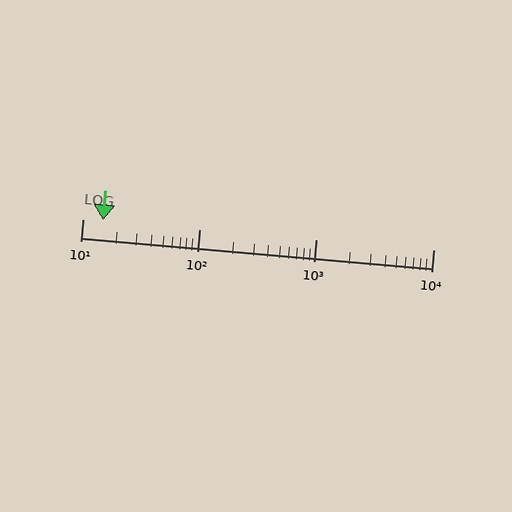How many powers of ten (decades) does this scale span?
The scale spans 3 decades, from 10 to 10000.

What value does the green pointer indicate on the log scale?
The pointer indicates approximately 15.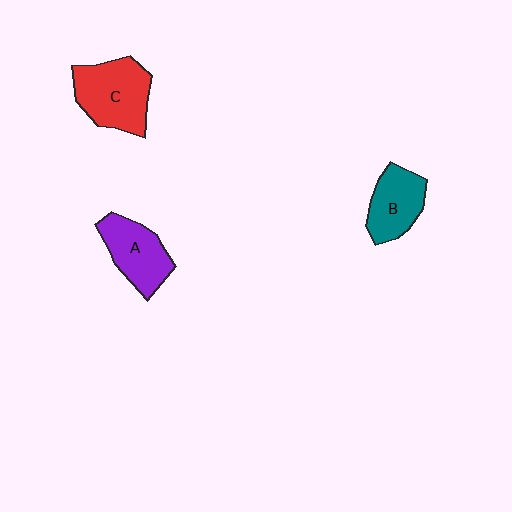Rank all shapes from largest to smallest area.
From largest to smallest: C (red), A (purple), B (teal).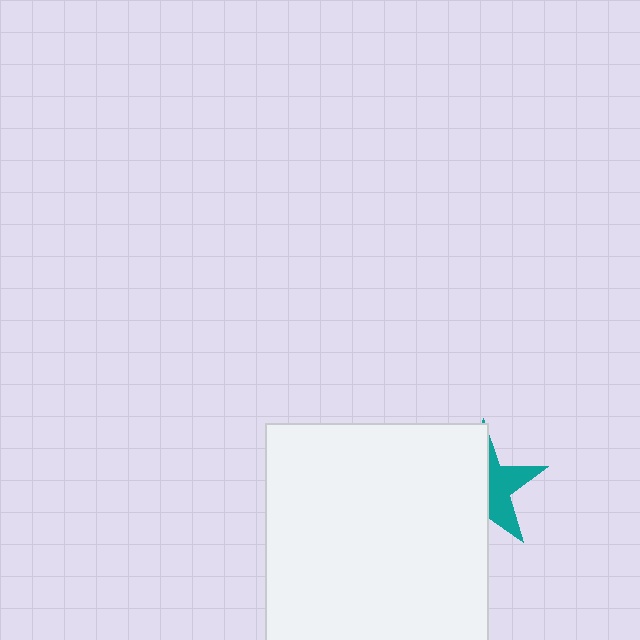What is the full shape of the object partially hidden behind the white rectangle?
The partially hidden object is a teal star.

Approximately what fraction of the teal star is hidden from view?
Roughly 59% of the teal star is hidden behind the white rectangle.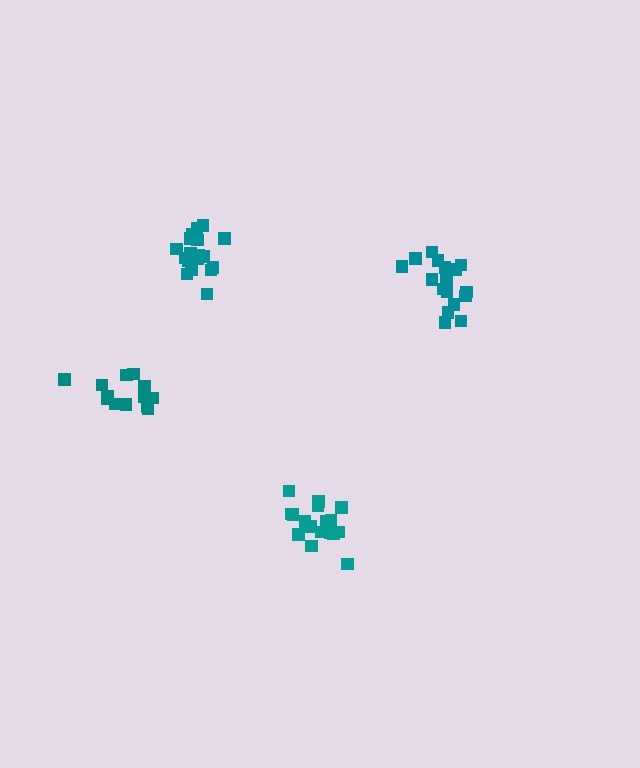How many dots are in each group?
Group 1: 19 dots, Group 2: 18 dots, Group 3: 13 dots, Group 4: 18 dots (68 total).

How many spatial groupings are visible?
There are 4 spatial groupings.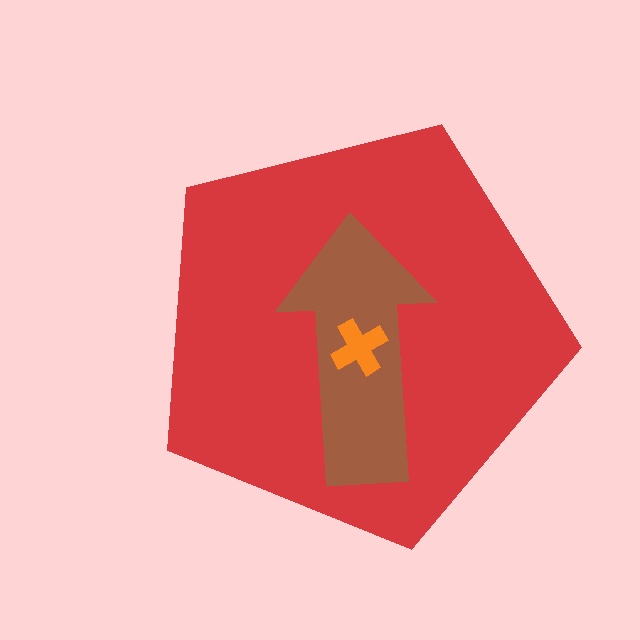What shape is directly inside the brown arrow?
The orange cross.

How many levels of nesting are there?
3.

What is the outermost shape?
The red pentagon.